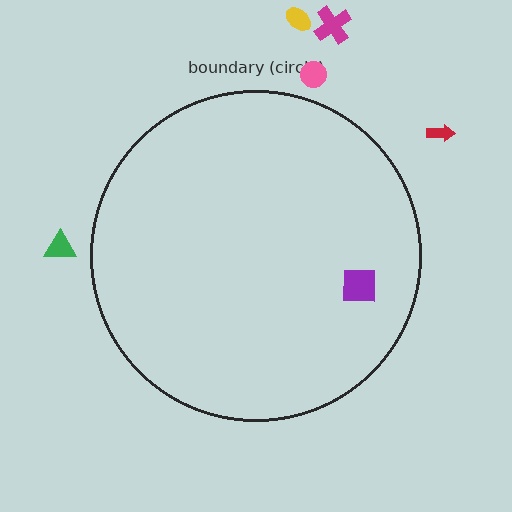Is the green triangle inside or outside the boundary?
Outside.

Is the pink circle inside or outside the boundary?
Outside.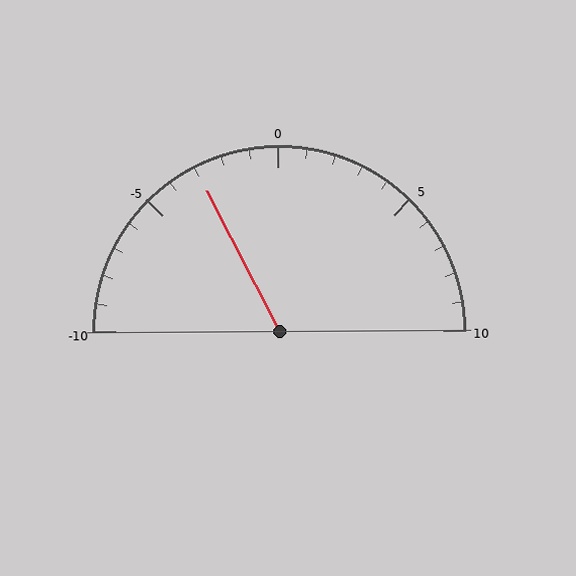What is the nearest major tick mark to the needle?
The nearest major tick mark is -5.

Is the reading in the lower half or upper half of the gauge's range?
The reading is in the lower half of the range (-10 to 10).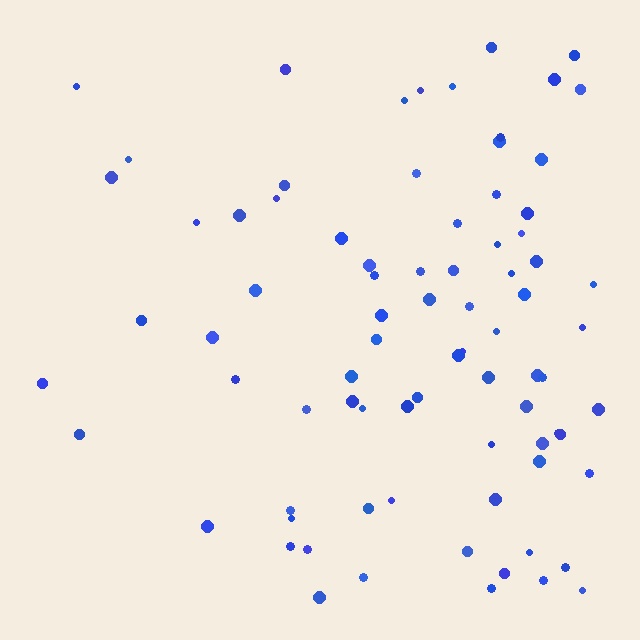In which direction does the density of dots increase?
From left to right, with the right side densest.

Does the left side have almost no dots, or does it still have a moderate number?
Still a moderate number, just noticeably fewer than the right.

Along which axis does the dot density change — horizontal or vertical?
Horizontal.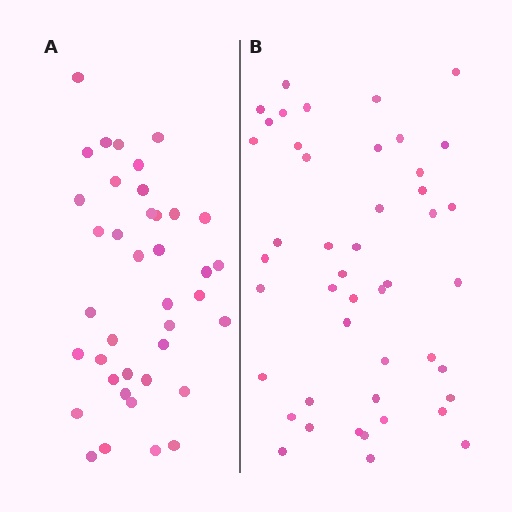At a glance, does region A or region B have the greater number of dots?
Region B (the right region) has more dots.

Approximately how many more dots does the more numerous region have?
Region B has roughly 8 or so more dots than region A.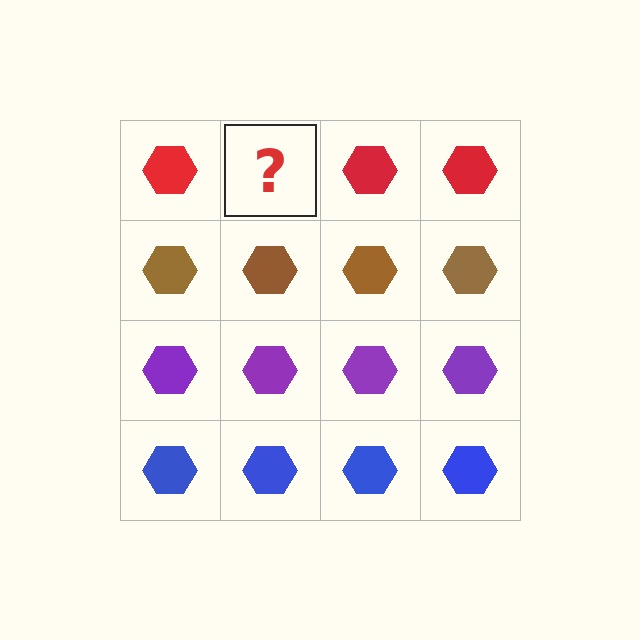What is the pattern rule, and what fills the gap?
The rule is that each row has a consistent color. The gap should be filled with a red hexagon.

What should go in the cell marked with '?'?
The missing cell should contain a red hexagon.